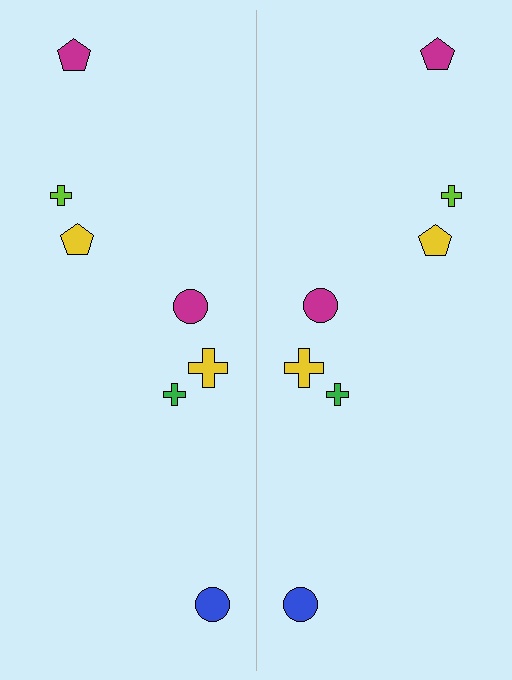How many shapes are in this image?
There are 14 shapes in this image.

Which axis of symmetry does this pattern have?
The pattern has a vertical axis of symmetry running through the center of the image.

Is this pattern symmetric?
Yes, this pattern has bilateral (reflection) symmetry.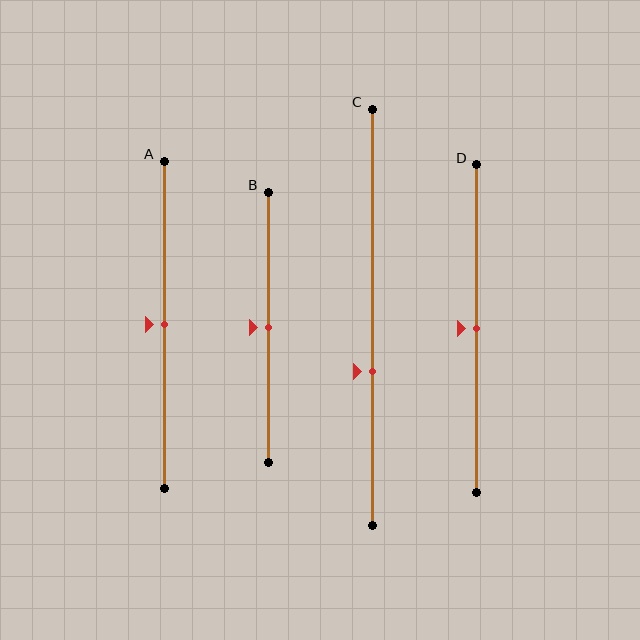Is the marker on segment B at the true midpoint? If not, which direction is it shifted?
Yes, the marker on segment B is at the true midpoint.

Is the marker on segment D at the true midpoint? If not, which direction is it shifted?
Yes, the marker on segment D is at the true midpoint.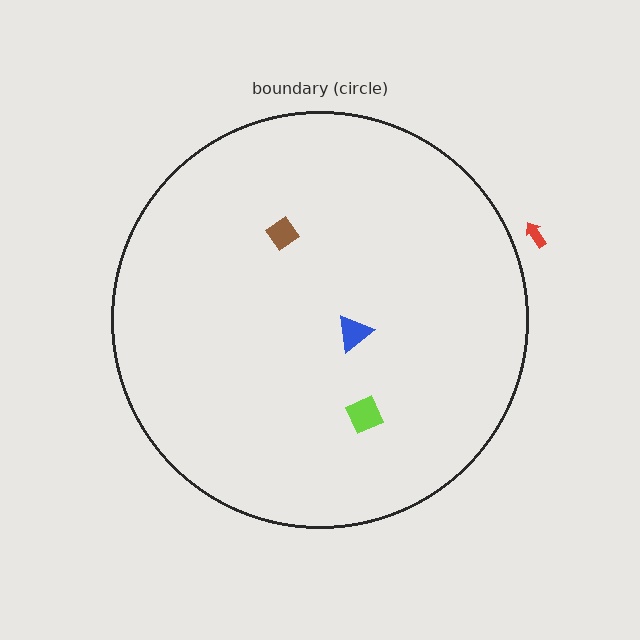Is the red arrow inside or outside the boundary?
Outside.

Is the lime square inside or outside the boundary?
Inside.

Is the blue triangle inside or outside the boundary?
Inside.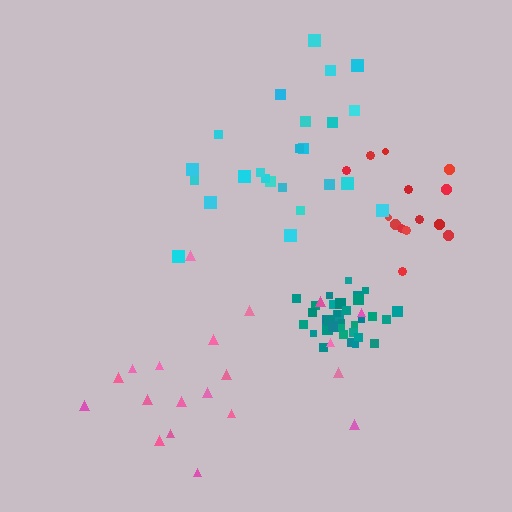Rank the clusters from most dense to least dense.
teal, red, cyan, pink.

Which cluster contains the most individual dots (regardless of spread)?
Teal (33).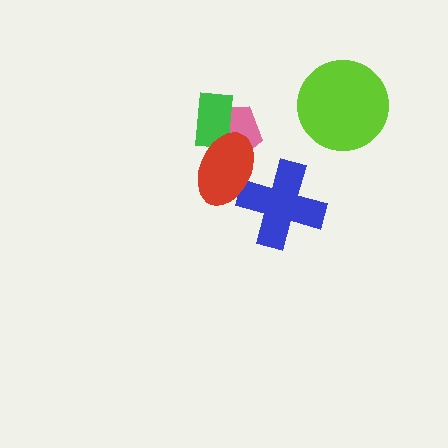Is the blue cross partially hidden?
Yes, it is partially covered by another shape.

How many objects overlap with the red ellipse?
3 objects overlap with the red ellipse.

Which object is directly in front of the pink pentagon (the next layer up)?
The green rectangle is directly in front of the pink pentagon.